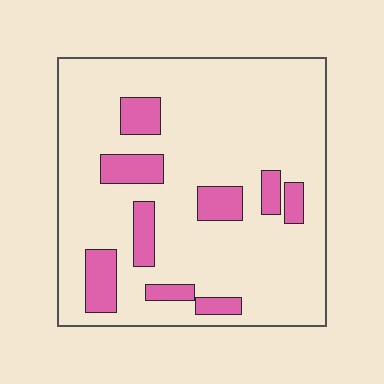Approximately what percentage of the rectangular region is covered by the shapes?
Approximately 15%.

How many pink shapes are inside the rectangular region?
9.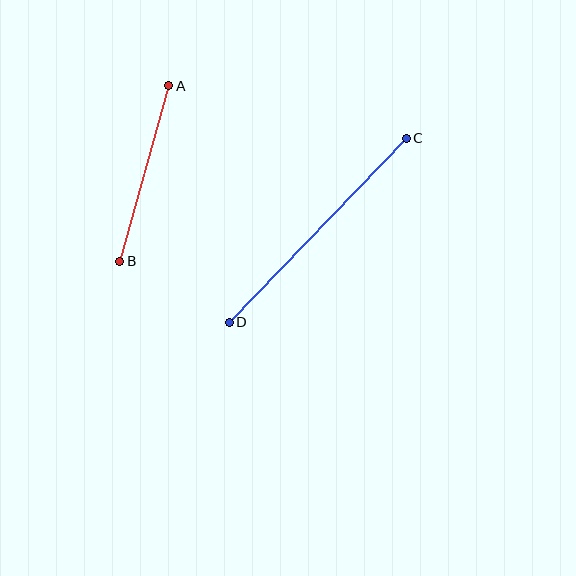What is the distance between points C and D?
The distance is approximately 255 pixels.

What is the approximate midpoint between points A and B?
The midpoint is at approximately (144, 174) pixels.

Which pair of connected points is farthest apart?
Points C and D are farthest apart.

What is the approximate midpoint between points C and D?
The midpoint is at approximately (318, 230) pixels.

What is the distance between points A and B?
The distance is approximately 182 pixels.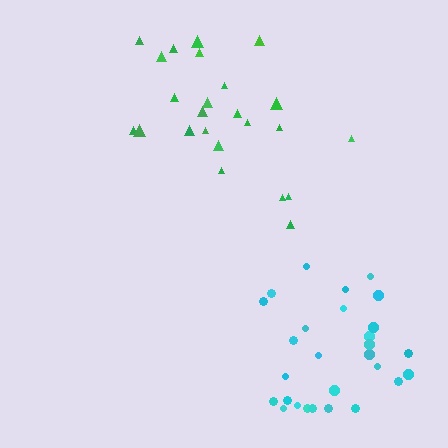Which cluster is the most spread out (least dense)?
Green.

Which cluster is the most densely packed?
Cyan.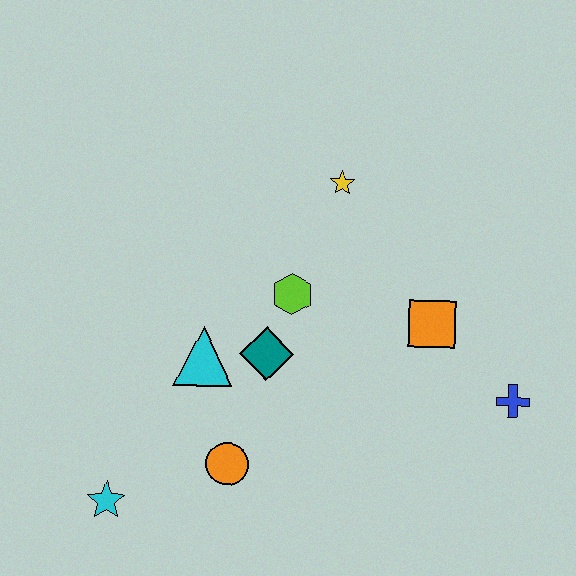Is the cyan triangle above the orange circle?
Yes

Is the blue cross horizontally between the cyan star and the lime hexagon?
No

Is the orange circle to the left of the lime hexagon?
Yes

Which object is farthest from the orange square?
The cyan star is farthest from the orange square.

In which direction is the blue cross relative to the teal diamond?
The blue cross is to the right of the teal diamond.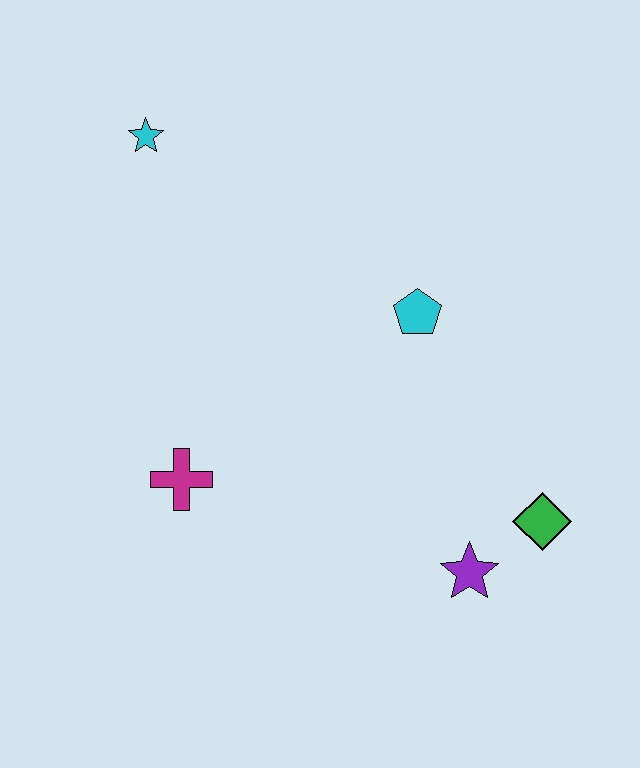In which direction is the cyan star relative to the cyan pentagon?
The cyan star is to the left of the cyan pentagon.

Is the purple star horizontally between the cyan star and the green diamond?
Yes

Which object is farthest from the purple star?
The cyan star is farthest from the purple star.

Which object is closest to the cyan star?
The cyan pentagon is closest to the cyan star.